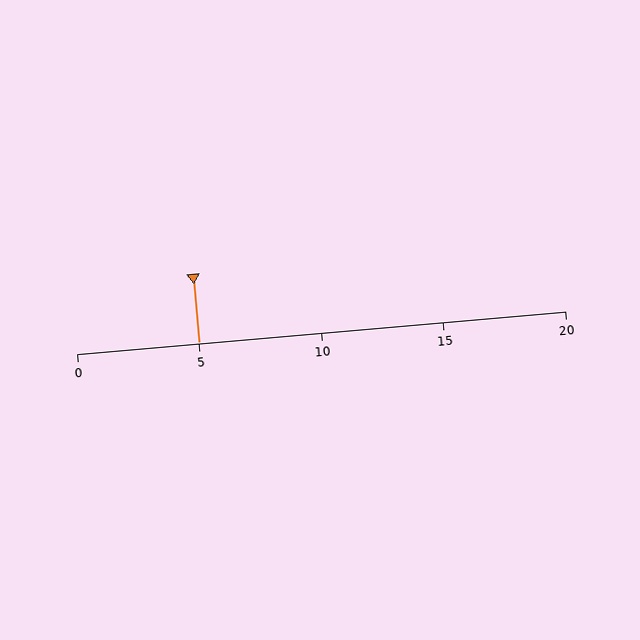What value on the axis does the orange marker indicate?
The marker indicates approximately 5.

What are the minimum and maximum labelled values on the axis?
The axis runs from 0 to 20.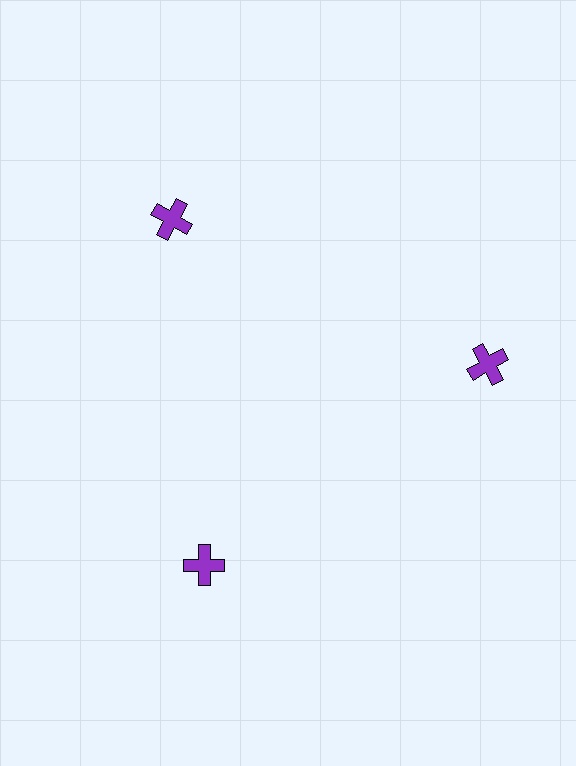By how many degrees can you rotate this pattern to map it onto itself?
The pattern maps onto itself every 120 degrees of rotation.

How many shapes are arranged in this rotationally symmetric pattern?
There are 3 shapes, arranged in 3 groups of 1.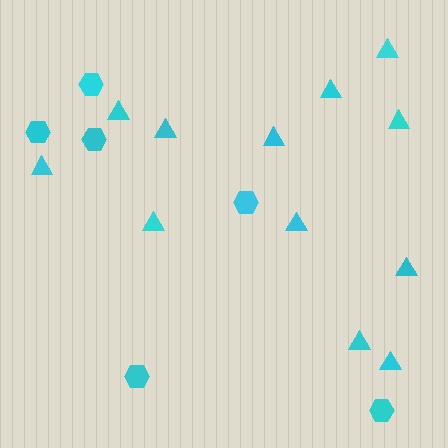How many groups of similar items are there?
There are 2 groups: one group of triangles (12) and one group of hexagons (6).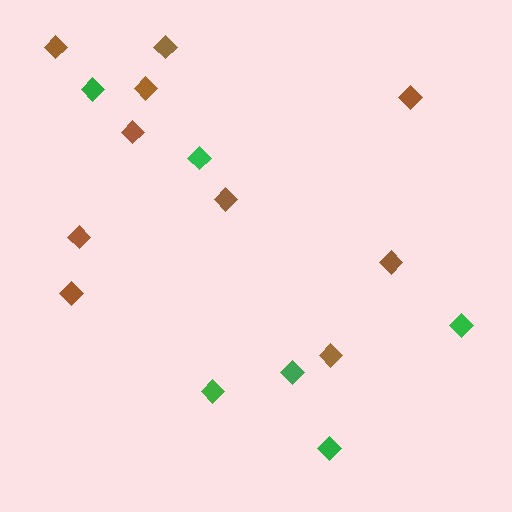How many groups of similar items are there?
There are 2 groups: one group of brown diamonds (10) and one group of green diamonds (6).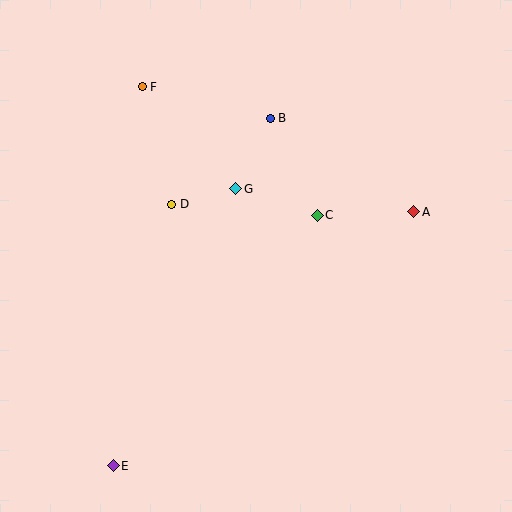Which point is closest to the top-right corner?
Point A is closest to the top-right corner.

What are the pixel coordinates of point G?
Point G is at (236, 189).